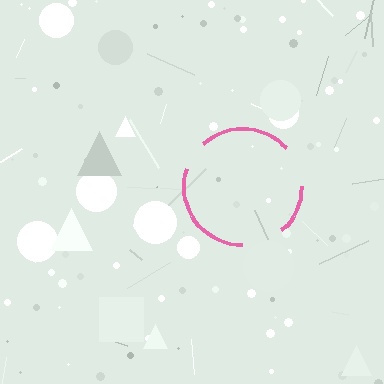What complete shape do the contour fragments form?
The contour fragments form a circle.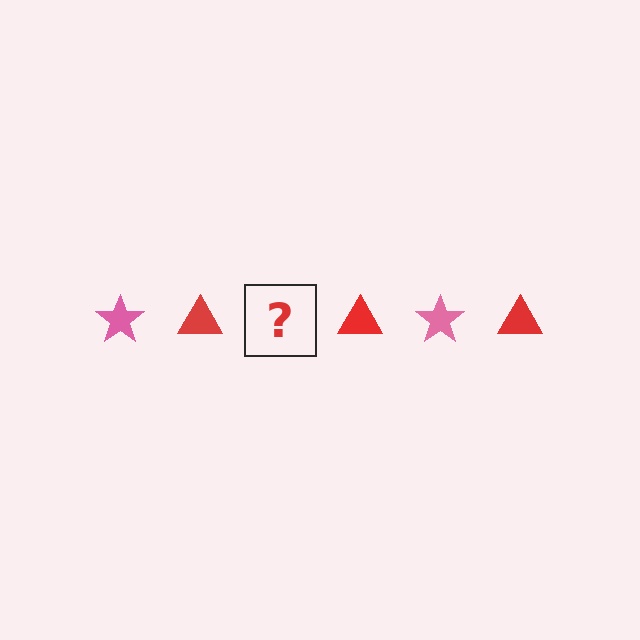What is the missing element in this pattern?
The missing element is a pink star.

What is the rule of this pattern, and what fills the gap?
The rule is that the pattern alternates between pink star and red triangle. The gap should be filled with a pink star.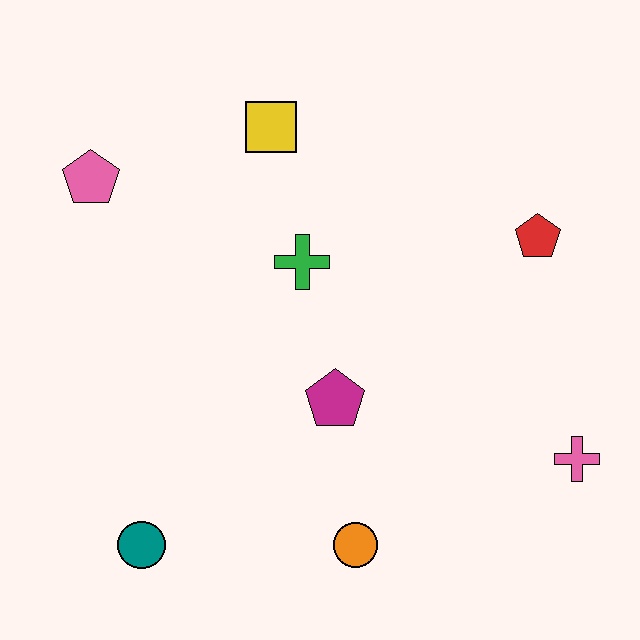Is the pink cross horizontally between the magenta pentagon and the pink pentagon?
No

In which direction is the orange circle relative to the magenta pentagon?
The orange circle is below the magenta pentagon.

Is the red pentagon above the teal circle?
Yes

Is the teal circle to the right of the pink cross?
No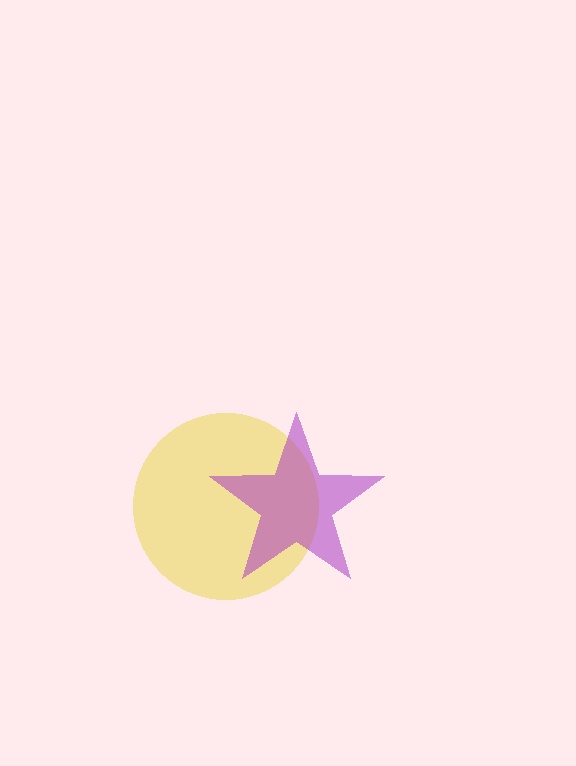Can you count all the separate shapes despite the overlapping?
Yes, there are 2 separate shapes.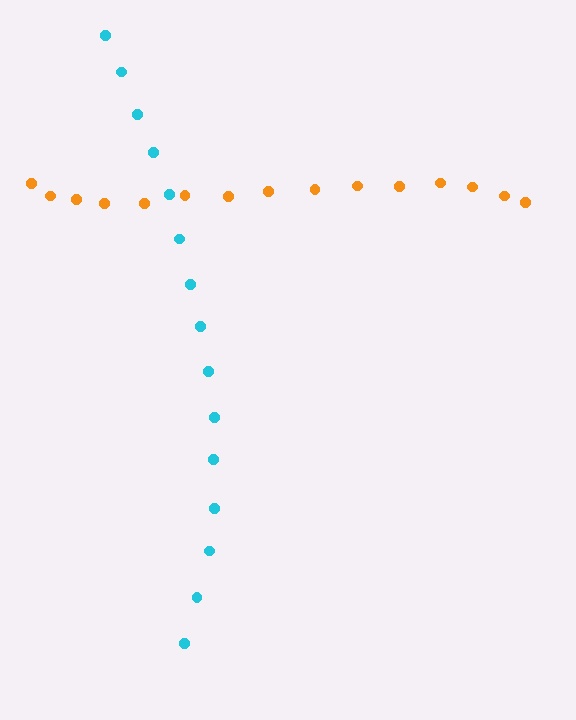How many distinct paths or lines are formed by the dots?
There are 2 distinct paths.